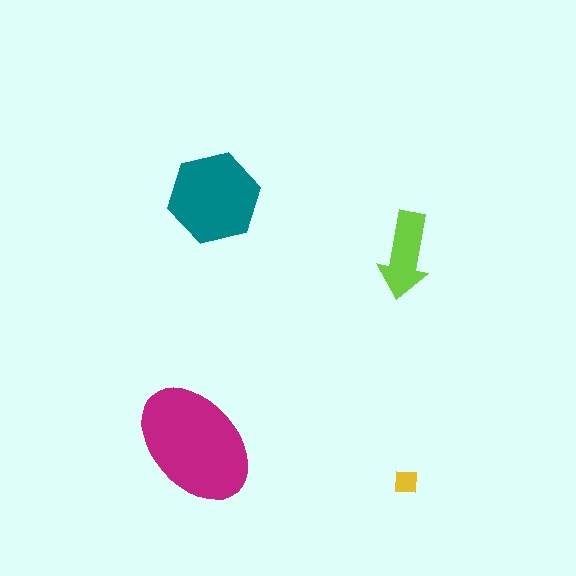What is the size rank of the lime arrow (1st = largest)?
3rd.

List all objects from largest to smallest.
The magenta ellipse, the teal hexagon, the lime arrow, the yellow square.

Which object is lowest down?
The yellow square is bottommost.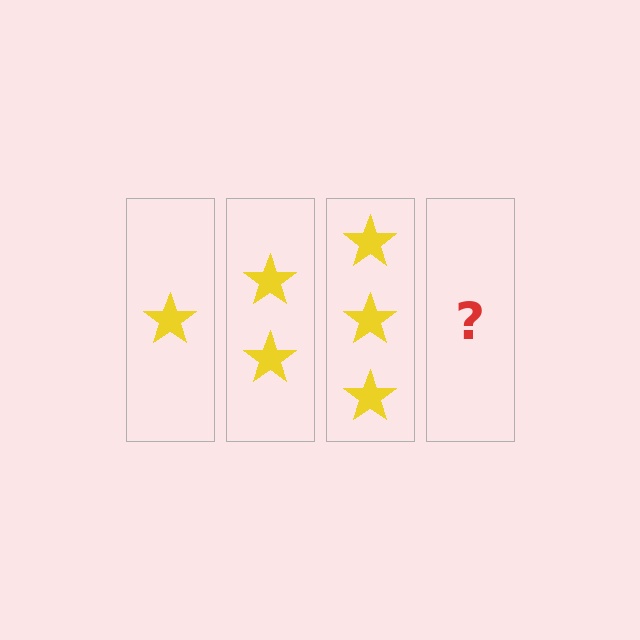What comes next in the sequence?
The next element should be 4 stars.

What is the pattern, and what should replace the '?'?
The pattern is that each step adds one more star. The '?' should be 4 stars.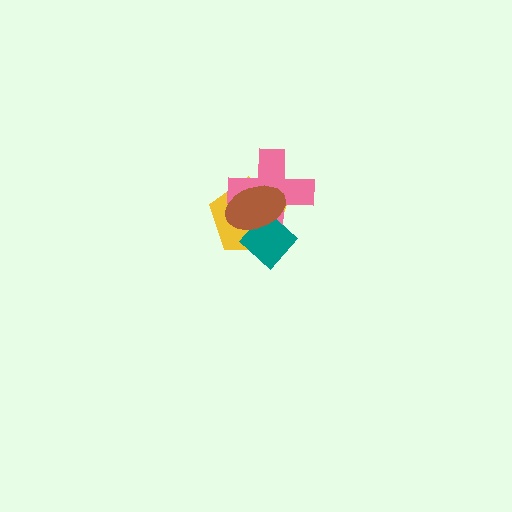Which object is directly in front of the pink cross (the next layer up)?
The teal diamond is directly in front of the pink cross.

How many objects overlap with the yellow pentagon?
3 objects overlap with the yellow pentagon.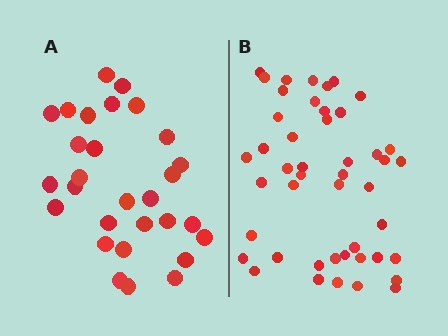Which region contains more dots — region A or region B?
Region B (the right region) has more dots.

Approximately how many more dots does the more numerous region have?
Region B has approximately 15 more dots than region A.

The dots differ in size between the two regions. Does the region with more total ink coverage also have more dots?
No. Region A has more total ink coverage because its dots are larger, but region B actually contains more individual dots. Total area can be misleading — the number of items is what matters here.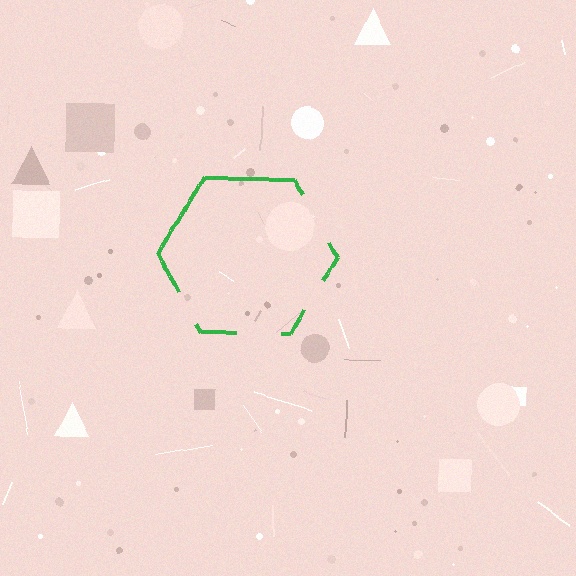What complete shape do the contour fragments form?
The contour fragments form a hexagon.